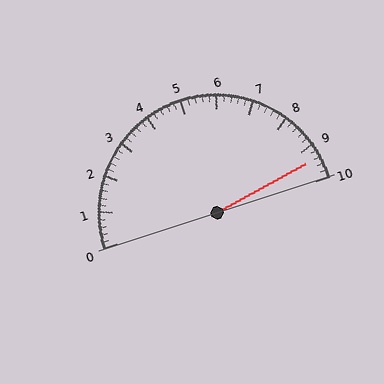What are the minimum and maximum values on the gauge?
The gauge ranges from 0 to 10.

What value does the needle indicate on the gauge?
The needle indicates approximately 9.4.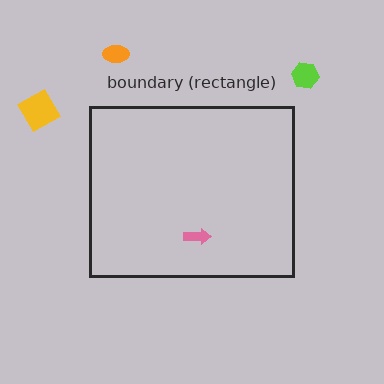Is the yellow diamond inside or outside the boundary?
Outside.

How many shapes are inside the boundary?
1 inside, 3 outside.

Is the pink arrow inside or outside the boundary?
Inside.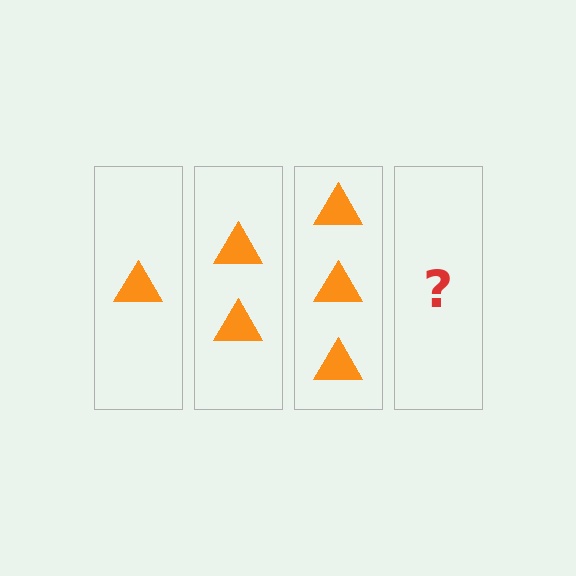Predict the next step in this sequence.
The next step is 4 triangles.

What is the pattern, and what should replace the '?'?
The pattern is that each step adds one more triangle. The '?' should be 4 triangles.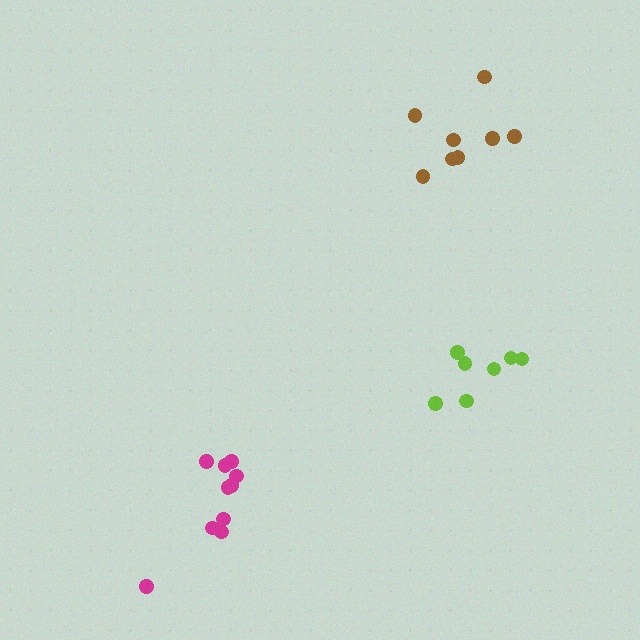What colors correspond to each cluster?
The clusters are colored: lime, brown, magenta.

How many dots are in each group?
Group 1: 7 dots, Group 2: 8 dots, Group 3: 10 dots (25 total).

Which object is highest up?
The brown cluster is topmost.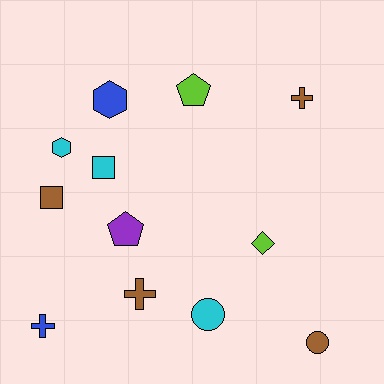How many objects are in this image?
There are 12 objects.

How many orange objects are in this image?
There are no orange objects.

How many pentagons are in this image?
There are 2 pentagons.